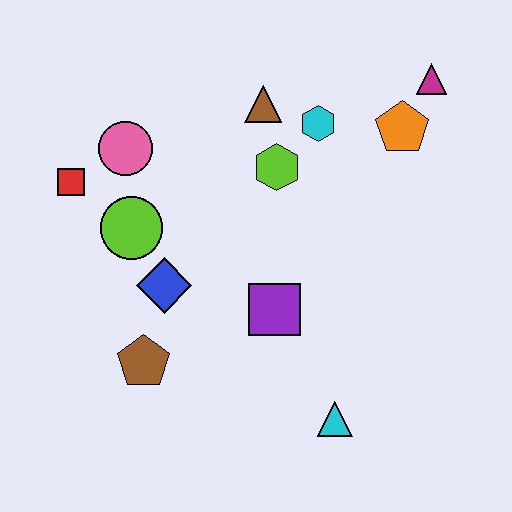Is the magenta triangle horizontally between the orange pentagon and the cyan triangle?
No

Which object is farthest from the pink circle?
The cyan triangle is farthest from the pink circle.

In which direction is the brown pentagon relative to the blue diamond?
The brown pentagon is below the blue diamond.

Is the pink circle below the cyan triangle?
No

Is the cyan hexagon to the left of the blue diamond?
No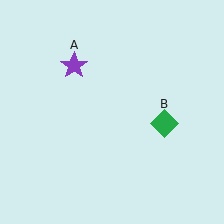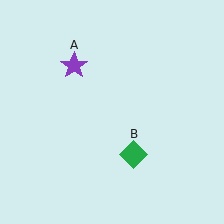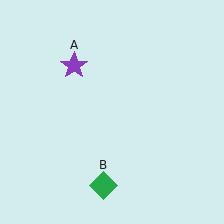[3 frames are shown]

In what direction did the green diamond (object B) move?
The green diamond (object B) moved down and to the left.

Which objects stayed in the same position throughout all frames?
Purple star (object A) remained stationary.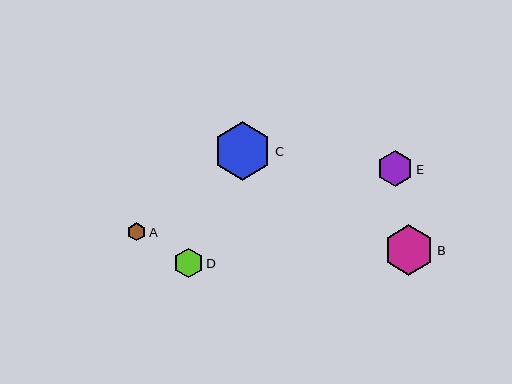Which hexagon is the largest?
Hexagon C is the largest with a size of approximately 58 pixels.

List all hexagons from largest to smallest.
From largest to smallest: C, B, E, D, A.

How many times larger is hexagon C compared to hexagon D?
Hexagon C is approximately 2.0 times the size of hexagon D.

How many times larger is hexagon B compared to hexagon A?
Hexagon B is approximately 2.8 times the size of hexagon A.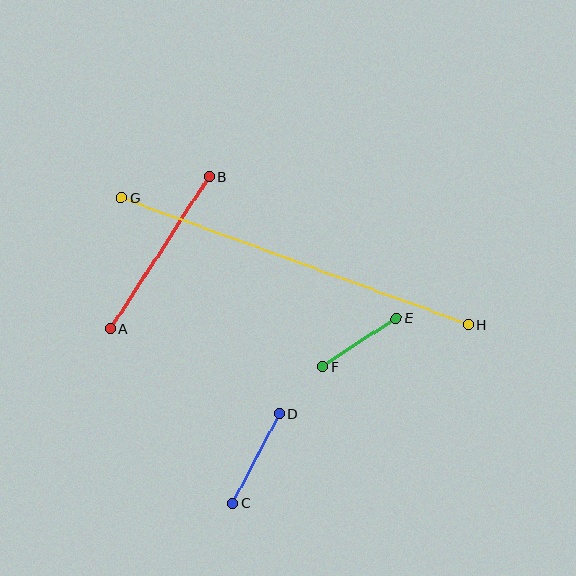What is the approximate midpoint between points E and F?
The midpoint is at approximately (359, 342) pixels.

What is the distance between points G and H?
The distance is approximately 370 pixels.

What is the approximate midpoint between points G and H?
The midpoint is at approximately (295, 261) pixels.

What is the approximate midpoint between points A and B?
The midpoint is at approximately (160, 252) pixels.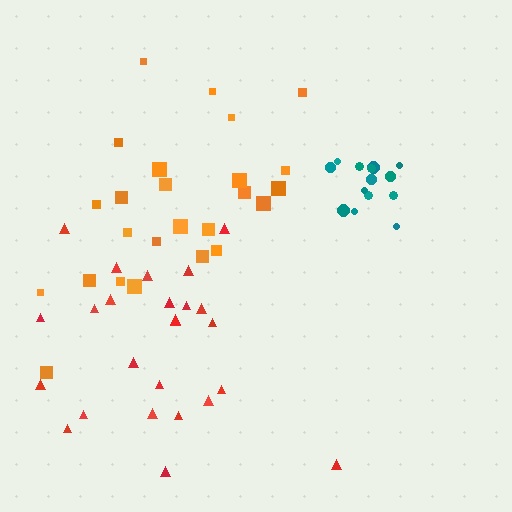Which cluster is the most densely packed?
Teal.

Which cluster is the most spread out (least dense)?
Red.